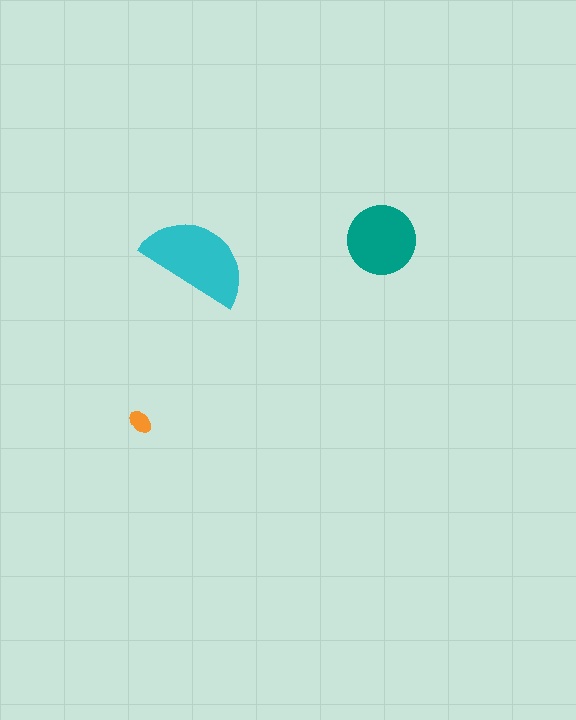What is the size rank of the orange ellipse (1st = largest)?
3rd.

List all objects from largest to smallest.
The cyan semicircle, the teal circle, the orange ellipse.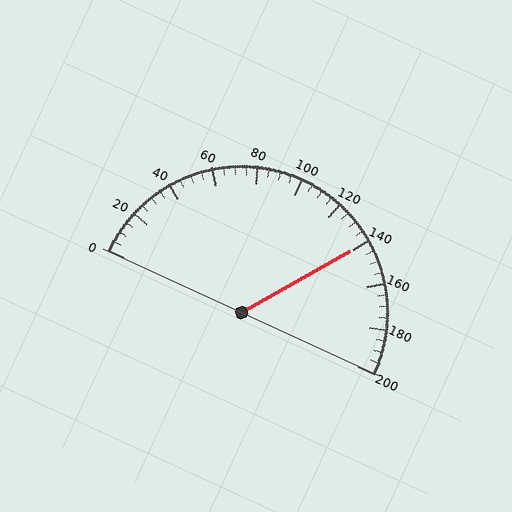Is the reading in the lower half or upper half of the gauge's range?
The reading is in the upper half of the range (0 to 200).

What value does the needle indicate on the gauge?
The needle indicates approximately 140.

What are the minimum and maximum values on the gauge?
The gauge ranges from 0 to 200.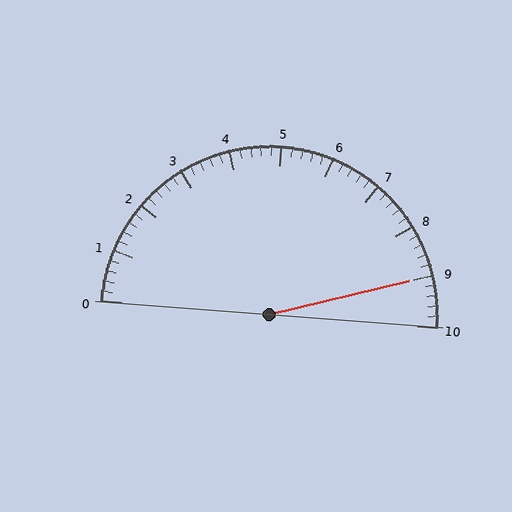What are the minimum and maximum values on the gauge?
The gauge ranges from 0 to 10.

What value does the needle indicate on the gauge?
The needle indicates approximately 9.0.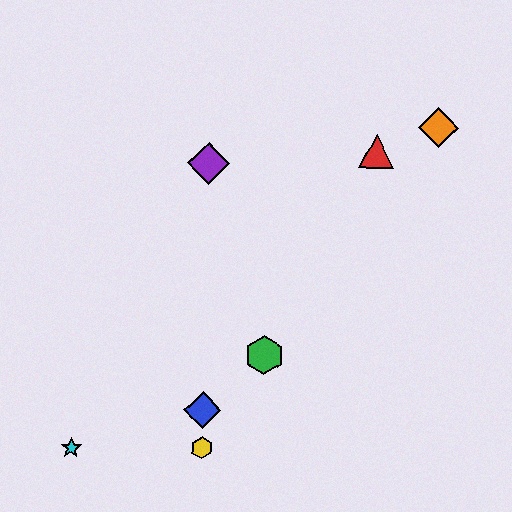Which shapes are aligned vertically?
The blue diamond, the yellow hexagon, the purple diamond are aligned vertically.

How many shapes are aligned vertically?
3 shapes (the blue diamond, the yellow hexagon, the purple diamond) are aligned vertically.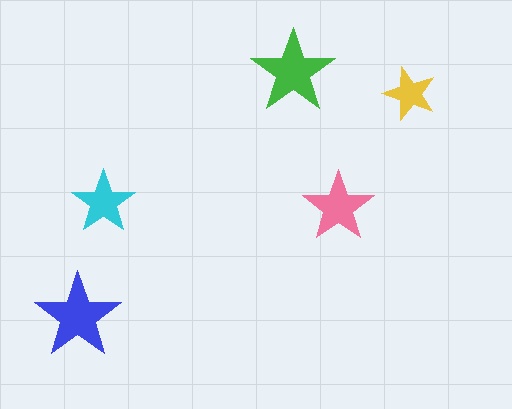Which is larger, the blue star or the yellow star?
The blue one.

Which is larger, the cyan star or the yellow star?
The cyan one.